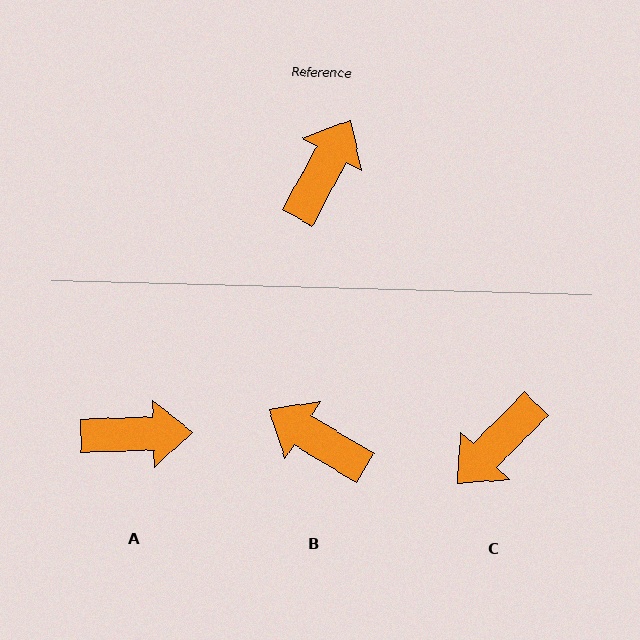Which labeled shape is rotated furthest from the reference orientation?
C, about 164 degrees away.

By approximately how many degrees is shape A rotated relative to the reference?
Approximately 59 degrees clockwise.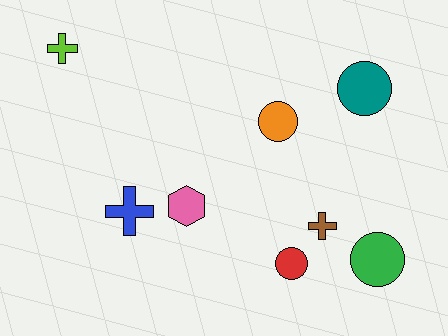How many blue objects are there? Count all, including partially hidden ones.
There is 1 blue object.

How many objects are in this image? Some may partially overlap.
There are 8 objects.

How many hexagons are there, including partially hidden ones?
There is 1 hexagon.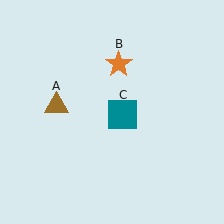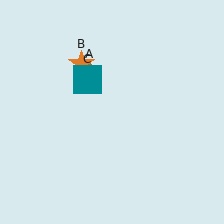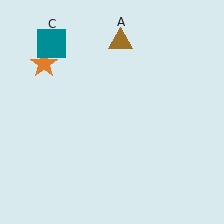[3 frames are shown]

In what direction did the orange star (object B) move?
The orange star (object B) moved left.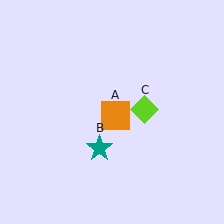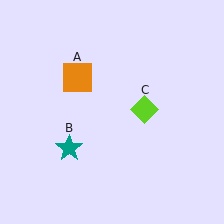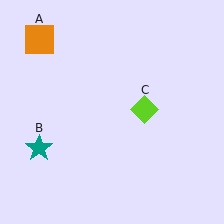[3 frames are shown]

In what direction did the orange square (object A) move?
The orange square (object A) moved up and to the left.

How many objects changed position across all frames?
2 objects changed position: orange square (object A), teal star (object B).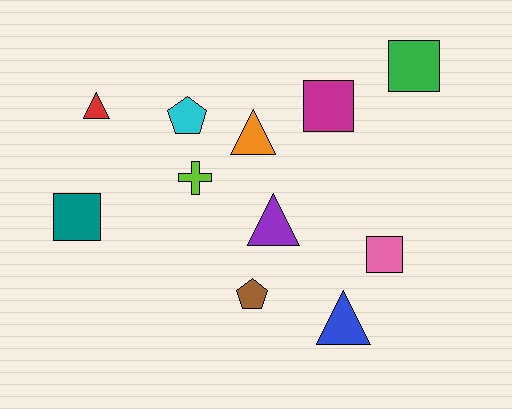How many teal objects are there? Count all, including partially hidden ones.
There is 1 teal object.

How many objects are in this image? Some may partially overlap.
There are 11 objects.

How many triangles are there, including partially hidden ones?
There are 4 triangles.